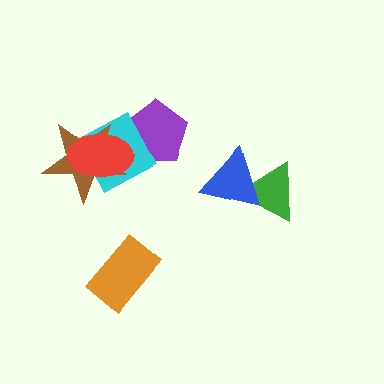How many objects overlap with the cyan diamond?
3 objects overlap with the cyan diamond.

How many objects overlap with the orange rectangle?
0 objects overlap with the orange rectangle.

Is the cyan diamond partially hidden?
Yes, it is partially covered by another shape.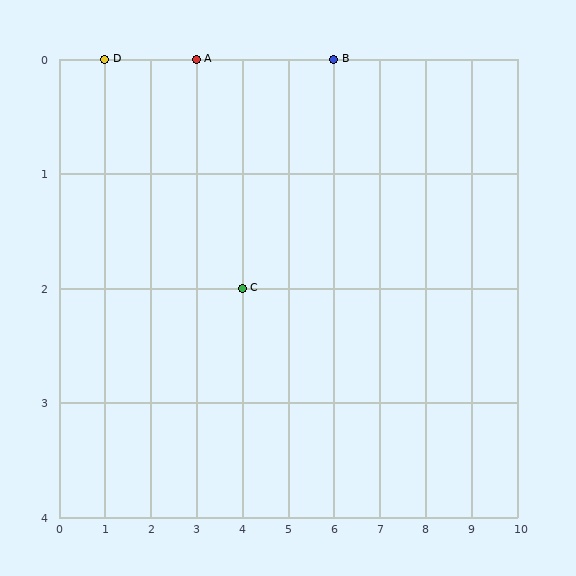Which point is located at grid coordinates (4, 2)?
Point C is at (4, 2).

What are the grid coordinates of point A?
Point A is at grid coordinates (3, 0).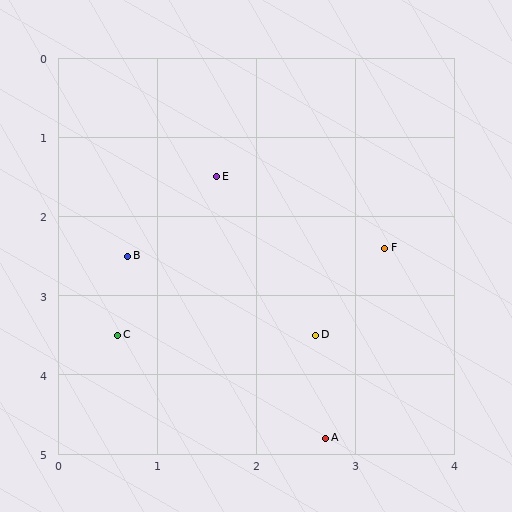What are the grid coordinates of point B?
Point B is at approximately (0.7, 2.5).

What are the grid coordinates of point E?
Point E is at approximately (1.6, 1.5).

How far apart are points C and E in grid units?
Points C and E are about 2.2 grid units apart.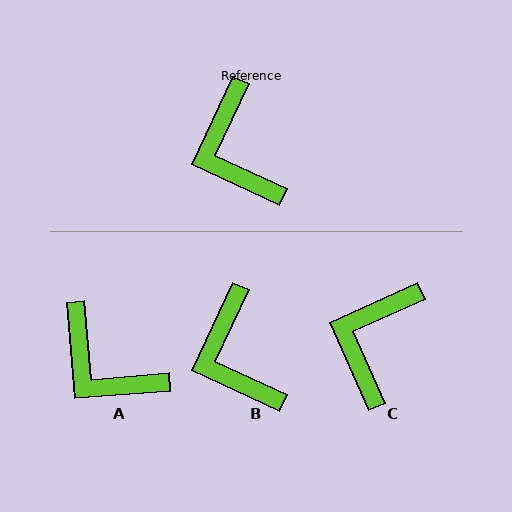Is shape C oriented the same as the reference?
No, it is off by about 41 degrees.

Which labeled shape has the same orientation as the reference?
B.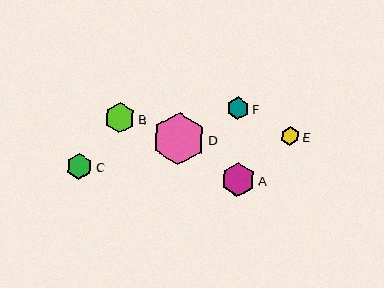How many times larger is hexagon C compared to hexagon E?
Hexagon C is approximately 1.4 times the size of hexagon E.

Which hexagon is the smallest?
Hexagon E is the smallest with a size of approximately 19 pixels.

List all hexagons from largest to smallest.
From largest to smallest: D, A, B, C, F, E.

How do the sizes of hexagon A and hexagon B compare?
Hexagon A and hexagon B are approximately the same size.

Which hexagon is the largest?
Hexagon D is the largest with a size of approximately 53 pixels.